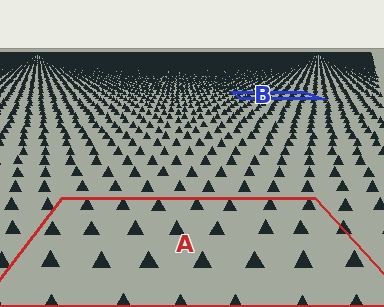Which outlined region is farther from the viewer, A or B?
Region B is farther from the viewer — the texture elements inside it appear smaller and more densely packed.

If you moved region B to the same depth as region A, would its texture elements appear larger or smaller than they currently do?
They would appear larger. At a closer depth, the same texture elements are projected at a bigger on-screen size.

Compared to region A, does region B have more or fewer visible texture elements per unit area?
Region B has more texture elements per unit area — they are packed more densely because it is farther away.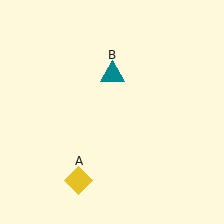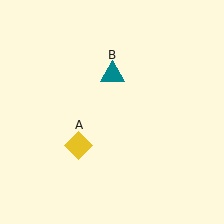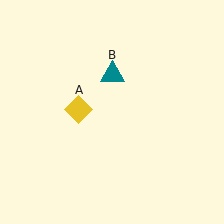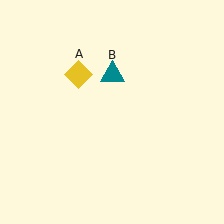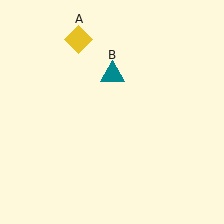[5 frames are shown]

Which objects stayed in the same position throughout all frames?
Teal triangle (object B) remained stationary.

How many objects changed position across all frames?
1 object changed position: yellow diamond (object A).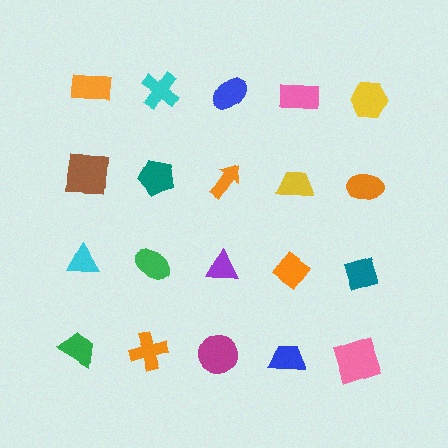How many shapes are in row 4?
5 shapes.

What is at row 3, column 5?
A teal diamond.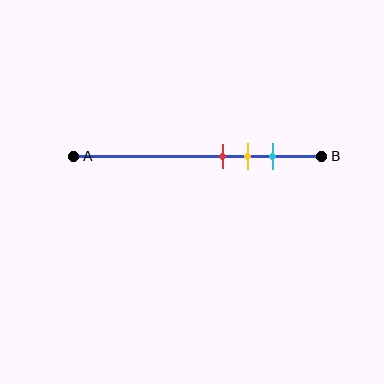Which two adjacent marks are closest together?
The red and yellow marks are the closest adjacent pair.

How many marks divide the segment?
There are 3 marks dividing the segment.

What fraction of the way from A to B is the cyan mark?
The cyan mark is approximately 80% (0.8) of the way from A to B.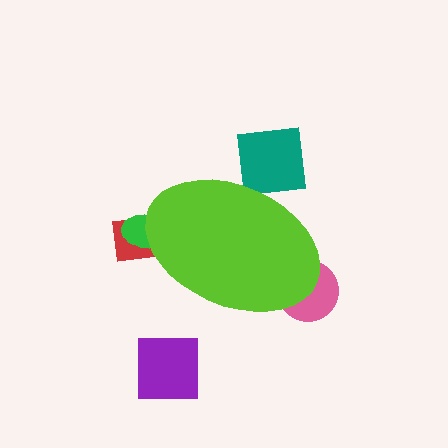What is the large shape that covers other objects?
A lime ellipse.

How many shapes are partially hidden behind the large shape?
4 shapes are partially hidden.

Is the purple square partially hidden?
No, the purple square is fully visible.